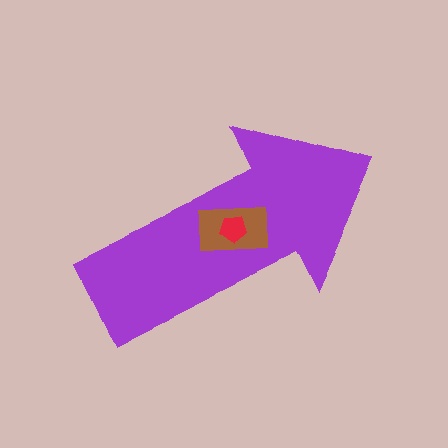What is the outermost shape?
The purple arrow.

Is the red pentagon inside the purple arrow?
Yes.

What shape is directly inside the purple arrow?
The brown rectangle.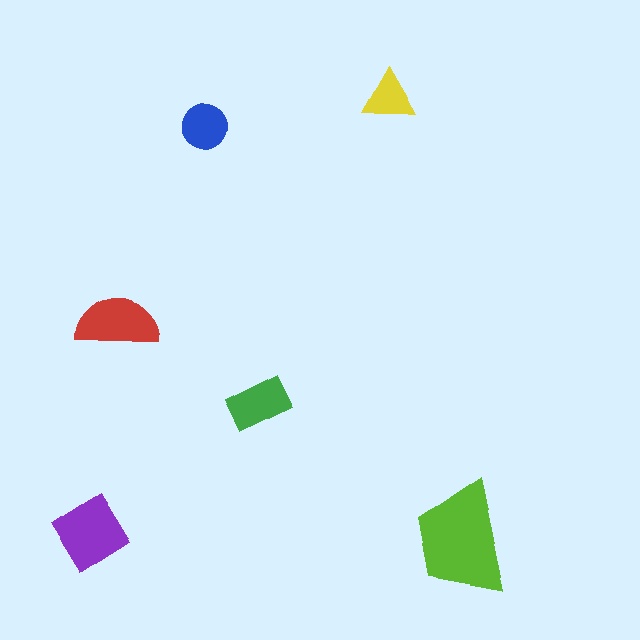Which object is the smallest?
The yellow triangle.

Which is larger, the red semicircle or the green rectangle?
The red semicircle.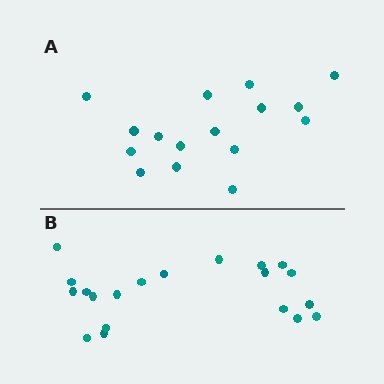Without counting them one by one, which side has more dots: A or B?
Region B (the bottom region) has more dots.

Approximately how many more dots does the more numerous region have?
Region B has about 4 more dots than region A.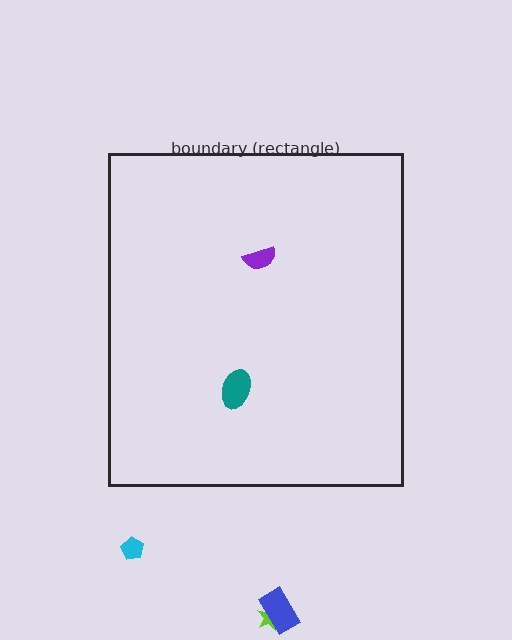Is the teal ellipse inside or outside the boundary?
Inside.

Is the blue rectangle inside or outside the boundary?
Outside.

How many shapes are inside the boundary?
2 inside, 3 outside.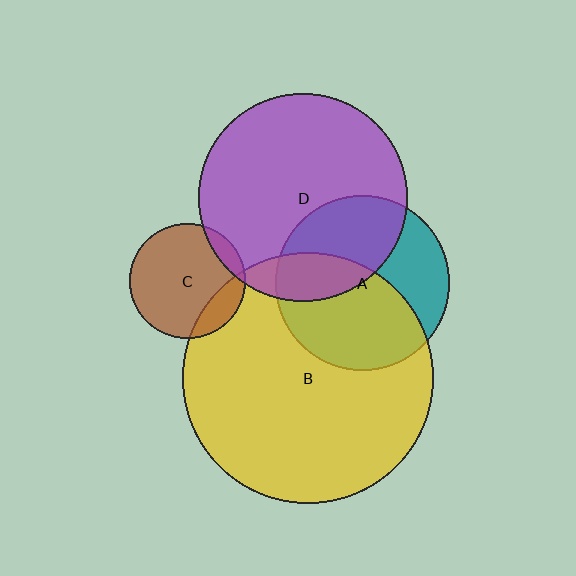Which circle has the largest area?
Circle B (yellow).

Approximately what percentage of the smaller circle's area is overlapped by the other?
Approximately 15%.